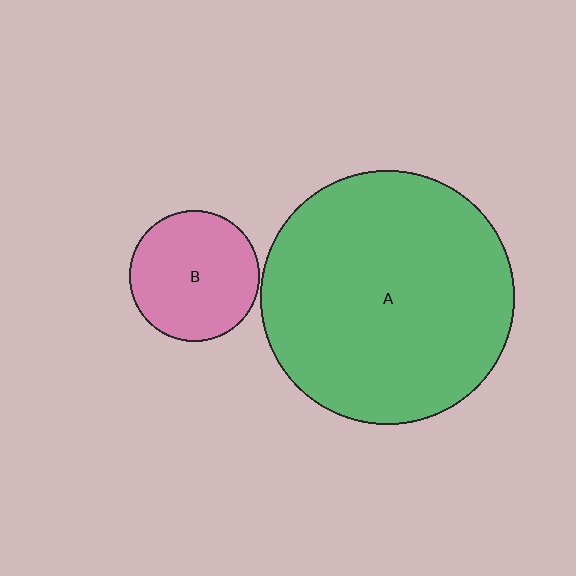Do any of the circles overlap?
No, none of the circles overlap.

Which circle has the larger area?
Circle A (green).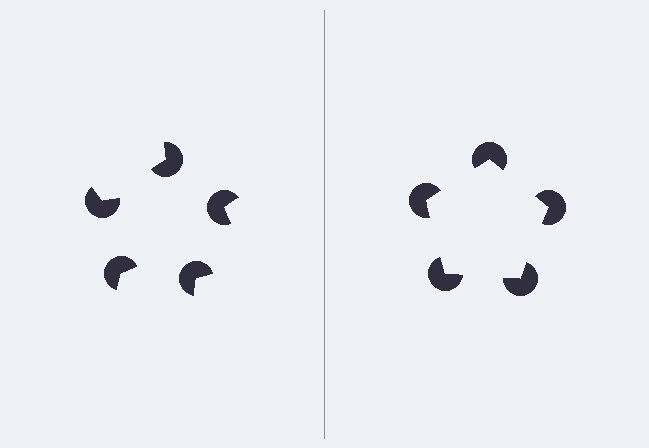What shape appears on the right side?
An illusory pentagon.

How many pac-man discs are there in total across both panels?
10 — 5 on each side.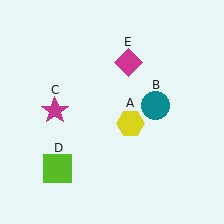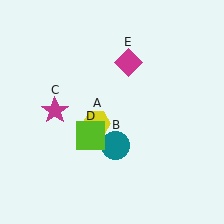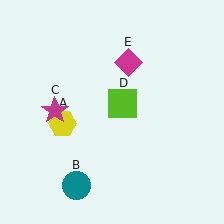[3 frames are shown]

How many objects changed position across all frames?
3 objects changed position: yellow hexagon (object A), teal circle (object B), lime square (object D).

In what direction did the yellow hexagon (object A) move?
The yellow hexagon (object A) moved left.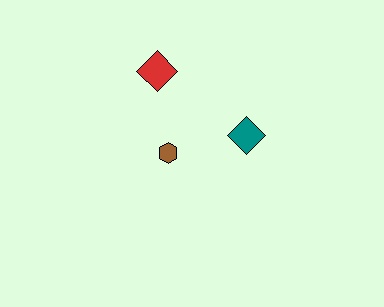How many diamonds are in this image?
There are 2 diamonds.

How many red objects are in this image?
There is 1 red object.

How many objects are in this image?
There are 3 objects.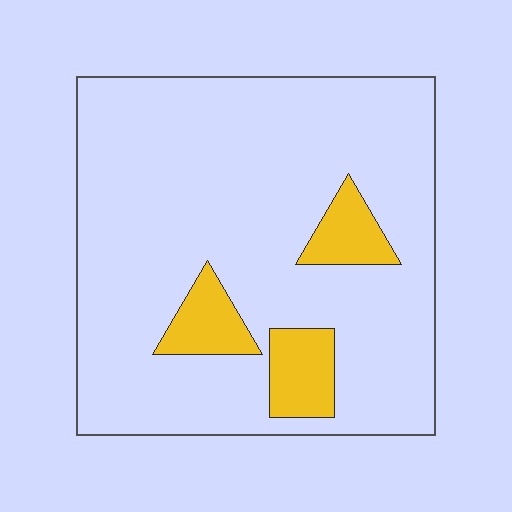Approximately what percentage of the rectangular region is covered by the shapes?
Approximately 15%.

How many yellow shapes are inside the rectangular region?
3.